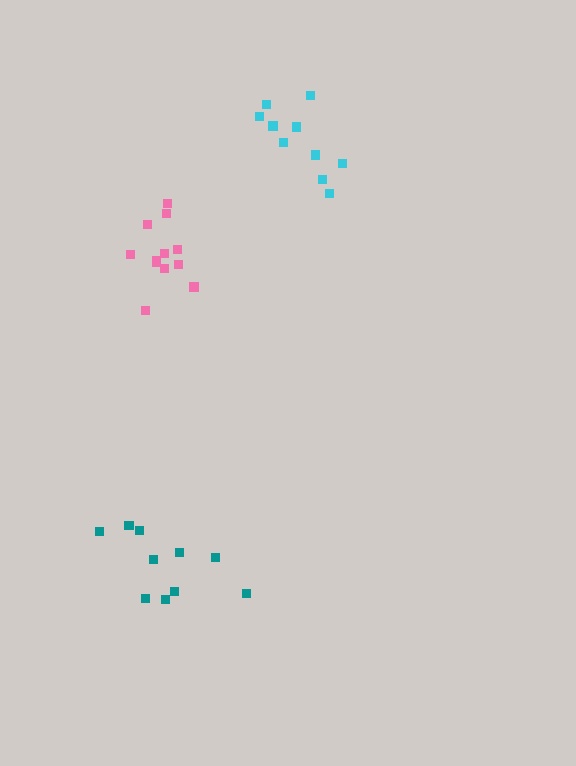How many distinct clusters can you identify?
There are 3 distinct clusters.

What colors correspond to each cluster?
The clusters are colored: teal, pink, cyan.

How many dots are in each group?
Group 1: 10 dots, Group 2: 12 dots, Group 3: 10 dots (32 total).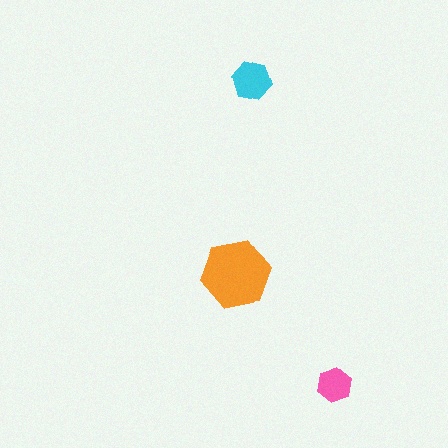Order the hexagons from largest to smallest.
the orange one, the cyan one, the pink one.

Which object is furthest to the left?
The orange hexagon is leftmost.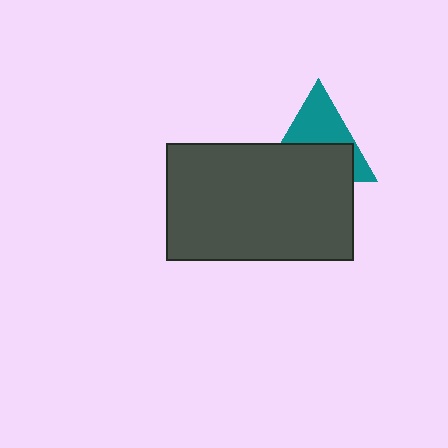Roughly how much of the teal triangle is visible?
About half of it is visible (roughly 48%).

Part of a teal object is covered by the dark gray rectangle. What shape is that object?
It is a triangle.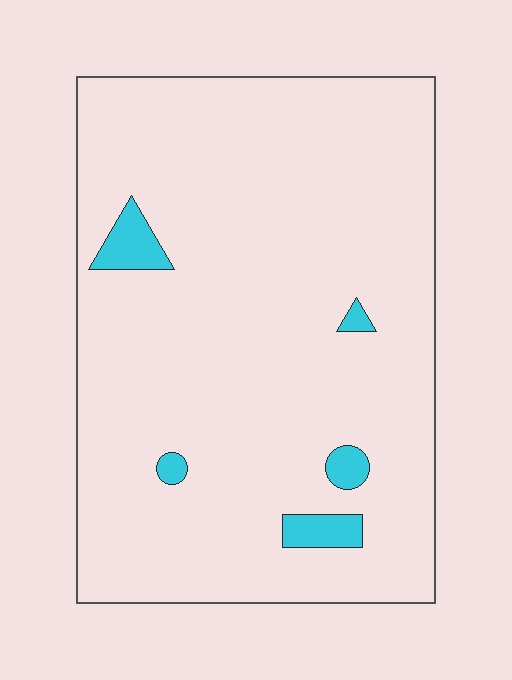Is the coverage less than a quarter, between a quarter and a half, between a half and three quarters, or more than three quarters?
Less than a quarter.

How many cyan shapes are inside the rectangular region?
5.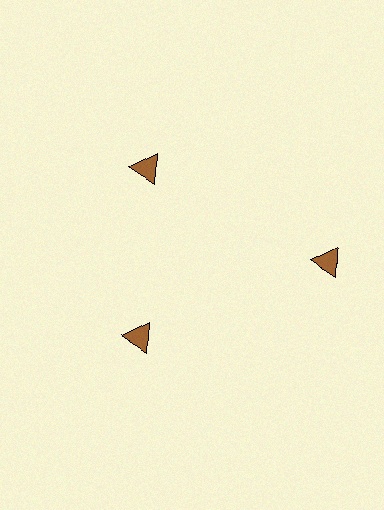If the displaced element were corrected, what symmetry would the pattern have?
It would have 3-fold rotational symmetry — the pattern would map onto itself every 120 degrees.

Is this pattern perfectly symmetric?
No. The 3 brown triangles are arranged in a ring, but one element near the 3 o'clock position is pushed outward from the center, breaking the 3-fold rotational symmetry.